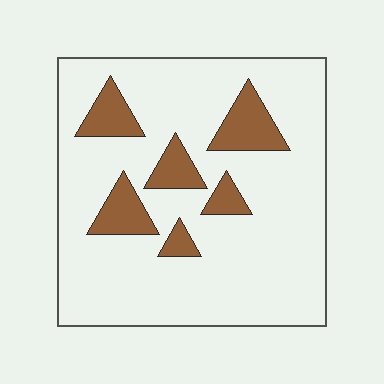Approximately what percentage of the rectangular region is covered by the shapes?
Approximately 15%.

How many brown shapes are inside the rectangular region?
6.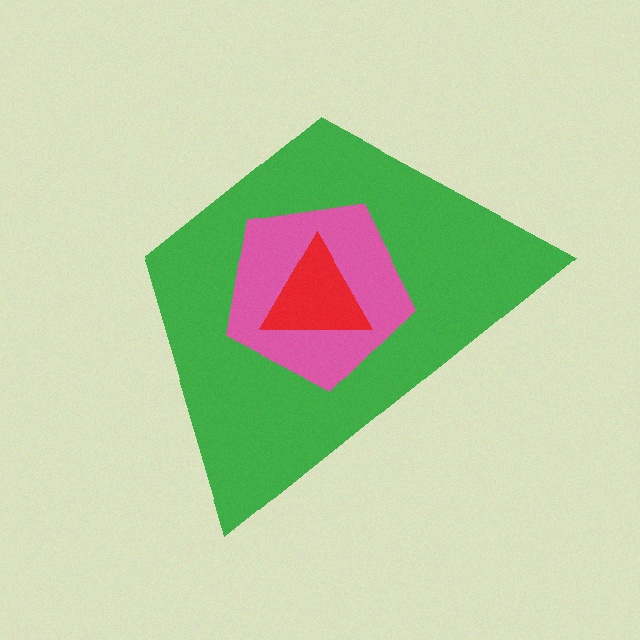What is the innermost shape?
The red triangle.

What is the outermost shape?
The green trapezoid.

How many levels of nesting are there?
3.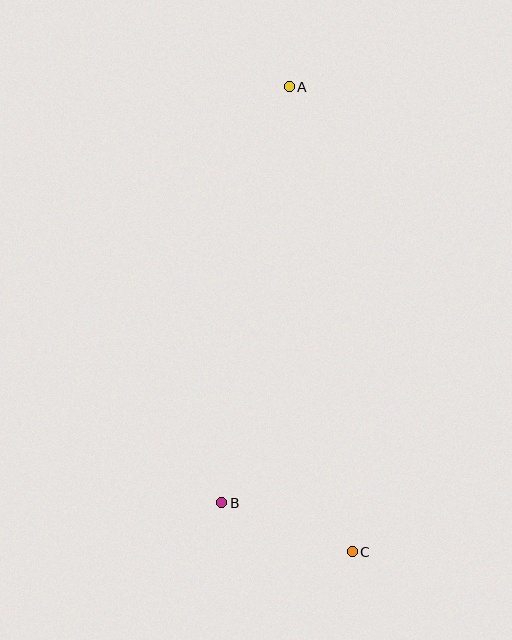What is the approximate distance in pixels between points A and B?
The distance between A and B is approximately 422 pixels.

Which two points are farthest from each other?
Points A and C are farthest from each other.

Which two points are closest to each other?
Points B and C are closest to each other.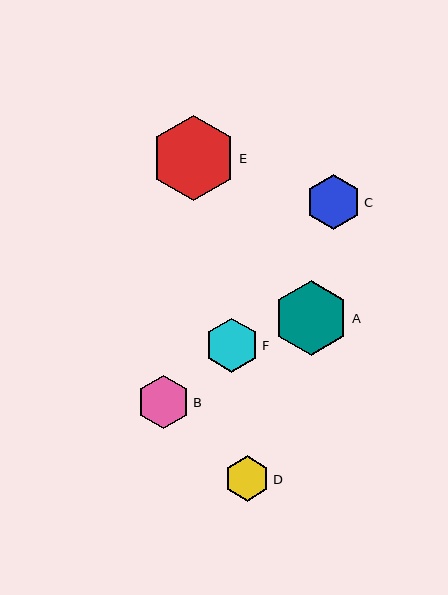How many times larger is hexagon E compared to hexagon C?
Hexagon E is approximately 1.5 times the size of hexagon C.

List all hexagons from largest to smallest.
From largest to smallest: E, A, C, F, B, D.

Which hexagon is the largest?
Hexagon E is the largest with a size of approximately 85 pixels.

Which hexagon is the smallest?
Hexagon D is the smallest with a size of approximately 45 pixels.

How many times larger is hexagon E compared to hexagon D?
Hexagon E is approximately 1.9 times the size of hexagon D.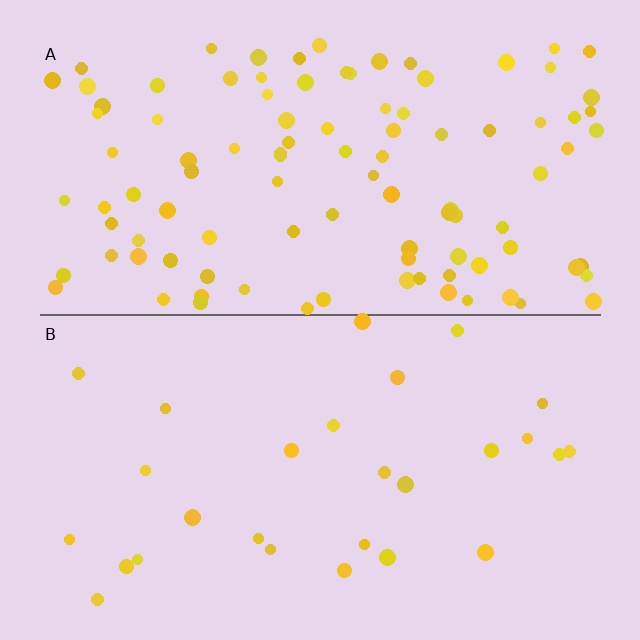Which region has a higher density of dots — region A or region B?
A (the top).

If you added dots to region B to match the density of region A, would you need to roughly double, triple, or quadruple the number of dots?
Approximately quadruple.